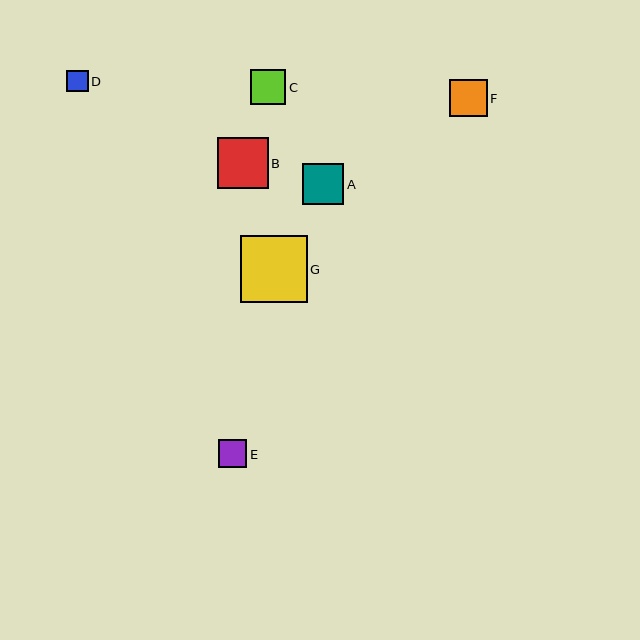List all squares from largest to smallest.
From largest to smallest: G, B, A, F, C, E, D.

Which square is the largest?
Square G is the largest with a size of approximately 67 pixels.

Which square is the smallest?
Square D is the smallest with a size of approximately 22 pixels.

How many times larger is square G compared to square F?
Square G is approximately 1.8 times the size of square F.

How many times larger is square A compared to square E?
Square A is approximately 1.4 times the size of square E.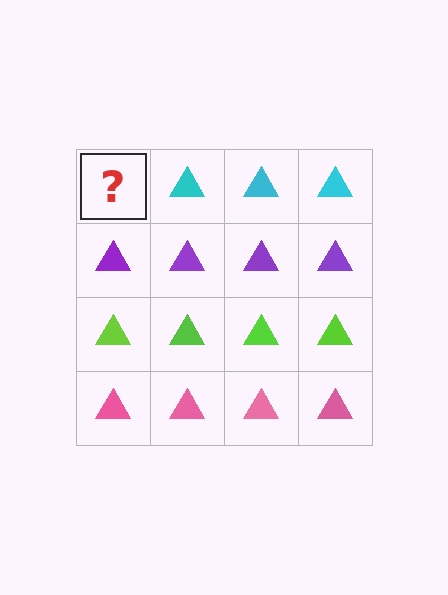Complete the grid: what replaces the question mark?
The question mark should be replaced with a cyan triangle.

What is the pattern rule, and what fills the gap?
The rule is that each row has a consistent color. The gap should be filled with a cyan triangle.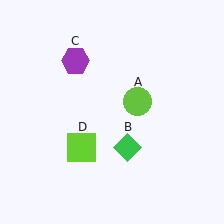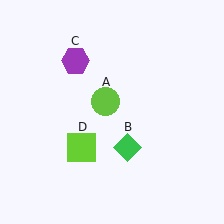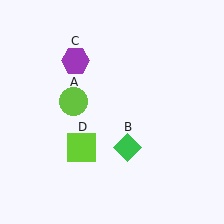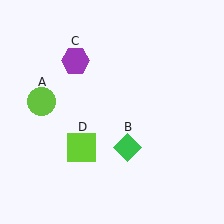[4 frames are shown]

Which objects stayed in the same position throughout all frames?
Green diamond (object B) and purple hexagon (object C) and lime square (object D) remained stationary.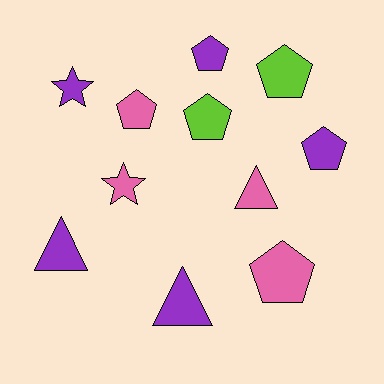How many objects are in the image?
There are 11 objects.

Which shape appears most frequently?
Pentagon, with 6 objects.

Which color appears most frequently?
Purple, with 5 objects.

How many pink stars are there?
There is 1 pink star.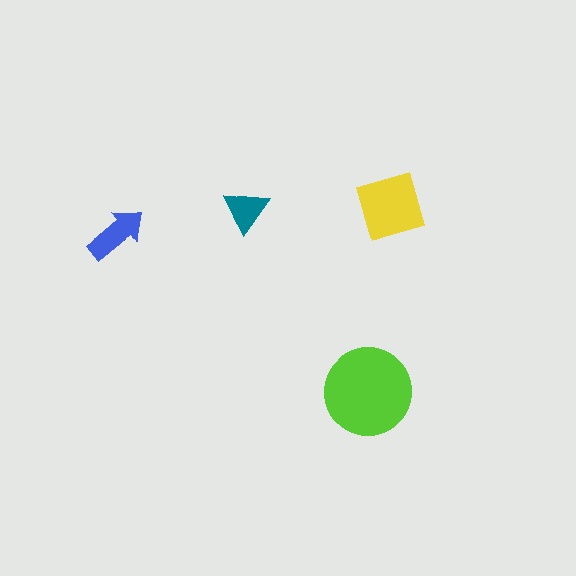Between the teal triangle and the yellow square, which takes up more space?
The yellow square.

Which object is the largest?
The lime circle.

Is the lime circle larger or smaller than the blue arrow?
Larger.